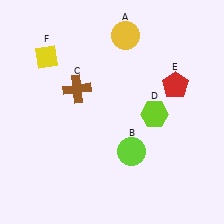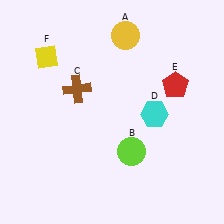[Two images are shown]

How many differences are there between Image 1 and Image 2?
There is 1 difference between the two images.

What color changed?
The hexagon (D) changed from lime in Image 1 to cyan in Image 2.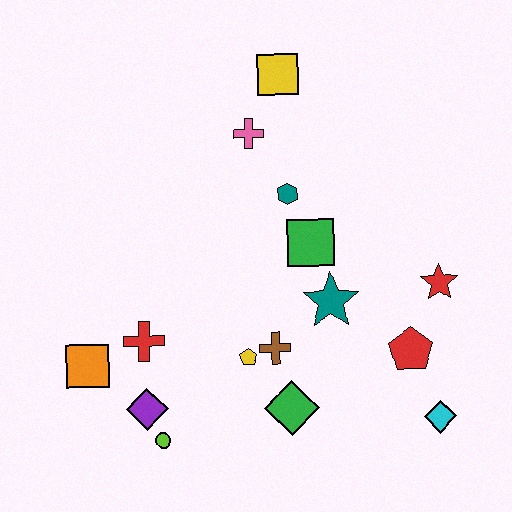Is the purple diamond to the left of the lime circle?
Yes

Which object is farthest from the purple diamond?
The yellow square is farthest from the purple diamond.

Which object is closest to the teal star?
The green square is closest to the teal star.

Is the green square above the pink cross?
No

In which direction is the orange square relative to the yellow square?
The orange square is below the yellow square.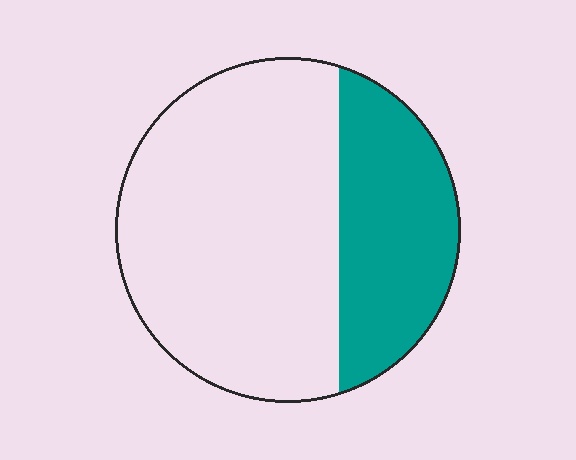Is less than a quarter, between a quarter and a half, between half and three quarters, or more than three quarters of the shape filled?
Between a quarter and a half.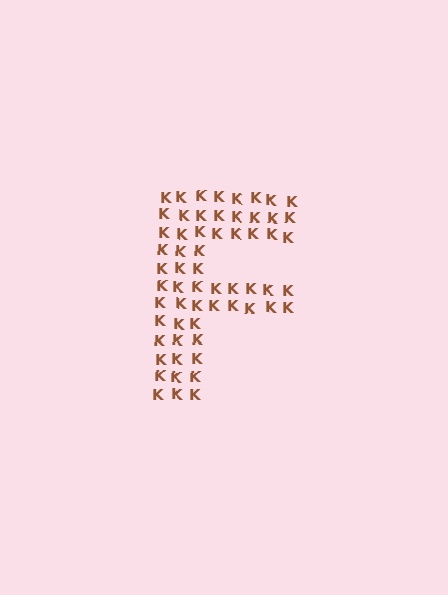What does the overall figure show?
The overall figure shows the letter F.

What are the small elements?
The small elements are letter K's.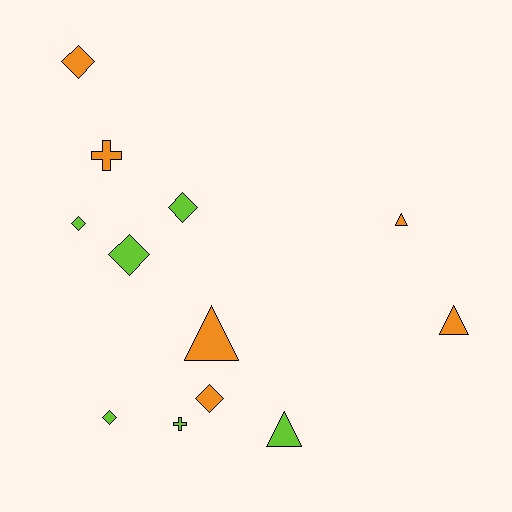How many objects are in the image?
There are 12 objects.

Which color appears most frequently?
Lime, with 6 objects.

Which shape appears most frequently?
Diamond, with 6 objects.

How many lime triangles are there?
There is 1 lime triangle.